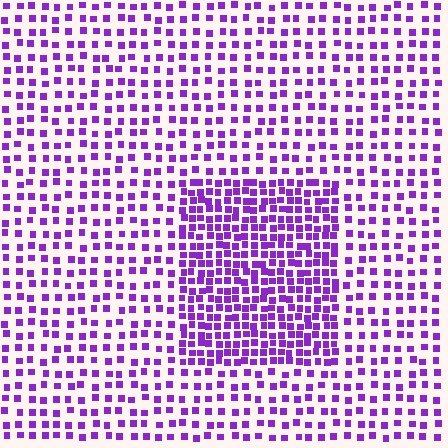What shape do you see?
I see a rectangle.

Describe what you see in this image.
The image contains small purple elements arranged at two different densities. A rectangle-shaped region is visible where the elements are more densely packed than the surrounding area.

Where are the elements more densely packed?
The elements are more densely packed inside the rectangle boundary.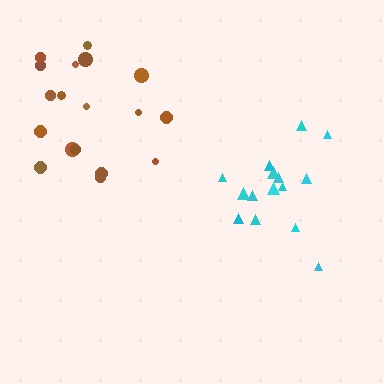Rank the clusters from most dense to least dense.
cyan, brown.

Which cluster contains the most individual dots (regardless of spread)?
Brown (18).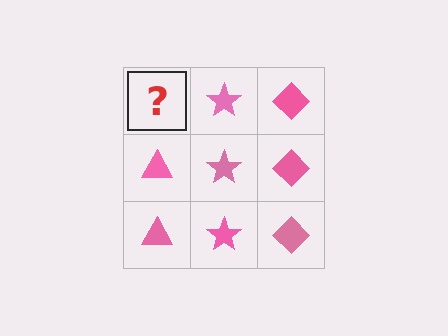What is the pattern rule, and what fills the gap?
The rule is that each column has a consistent shape. The gap should be filled with a pink triangle.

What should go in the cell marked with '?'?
The missing cell should contain a pink triangle.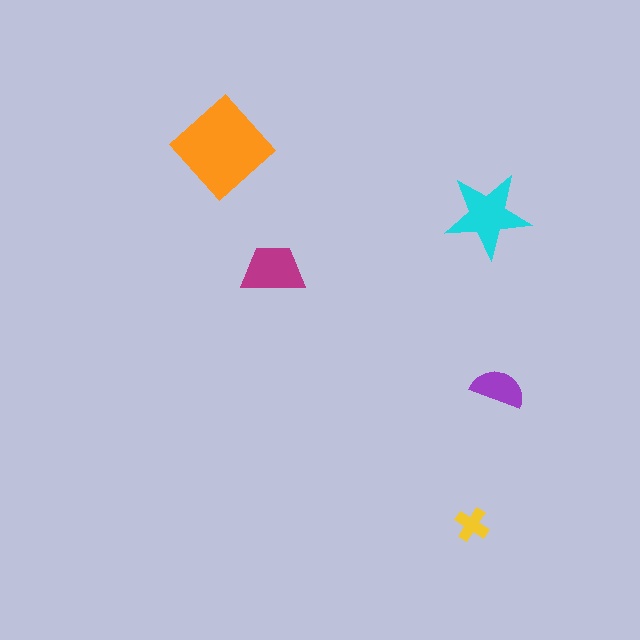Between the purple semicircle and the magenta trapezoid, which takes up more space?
The magenta trapezoid.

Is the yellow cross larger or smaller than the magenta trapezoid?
Smaller.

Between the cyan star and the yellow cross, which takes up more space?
The cyan star.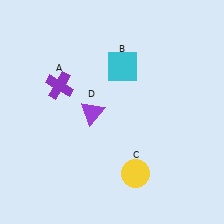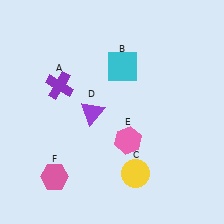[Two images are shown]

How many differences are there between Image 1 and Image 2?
There are 2 differences between the two images.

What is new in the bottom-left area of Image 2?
A pink hexagon (F) was added in the bottom-left area of Image 2.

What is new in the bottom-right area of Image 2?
A pink hexagon (E) was added in the bottom-right area of Image 2.